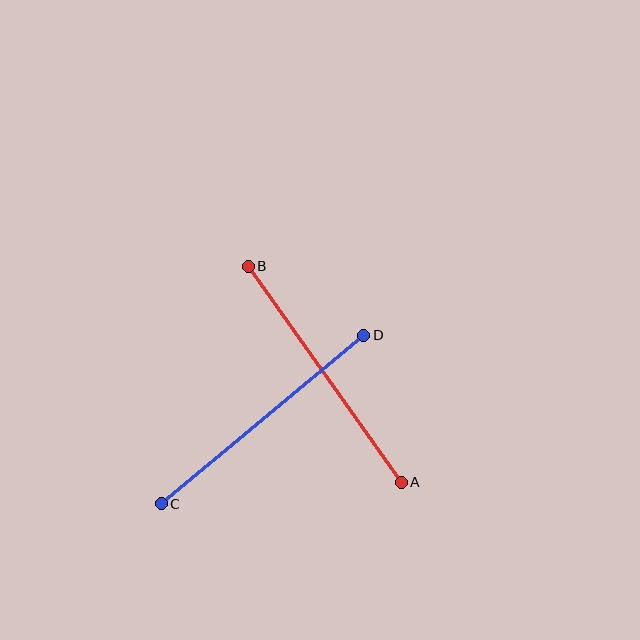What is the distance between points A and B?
The distance is approximately 265 pixels.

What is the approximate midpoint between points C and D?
The midpoint is at approximately (262, 419) pixels.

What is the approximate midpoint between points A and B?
The midpoint is at approximately (325, 374) pixels.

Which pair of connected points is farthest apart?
Points A and B are farthest apart.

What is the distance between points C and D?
The distance is approximately 263 pixels.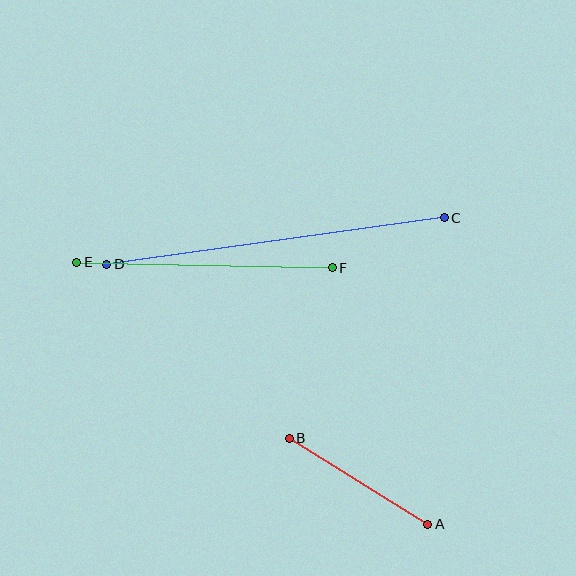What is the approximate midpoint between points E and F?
The midpoint is at approximately (205, 265) pixels.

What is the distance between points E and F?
The distance is approximately 256 pixels.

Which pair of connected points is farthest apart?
Points C and D are farthest apart.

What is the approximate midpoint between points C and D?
The midpoint is at approximately (276, 241) pixels.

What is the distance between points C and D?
The distance is approximately 340 pixels.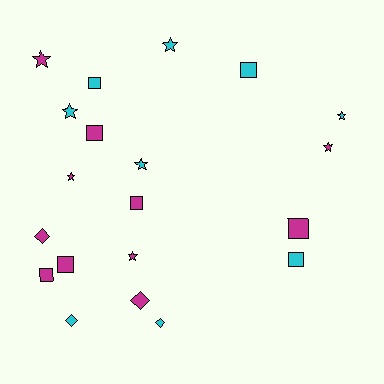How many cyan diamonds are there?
There are 2 cyan diamonds.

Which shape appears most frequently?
Star, with 8 objects.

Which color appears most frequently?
Magenta, with 11 objects.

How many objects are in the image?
There are 20 objects.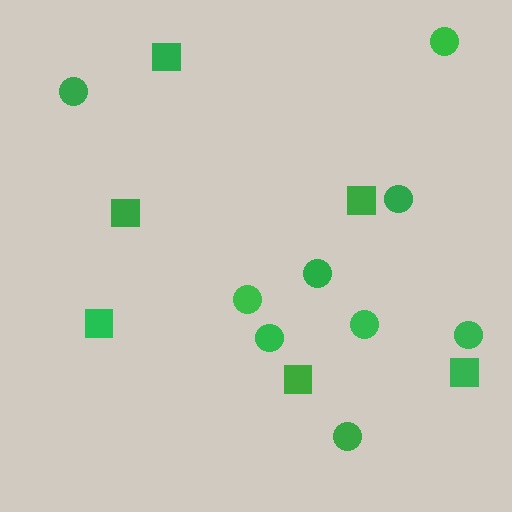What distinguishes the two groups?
There are 2 groups: one group of squares (6) and one group of circles (9).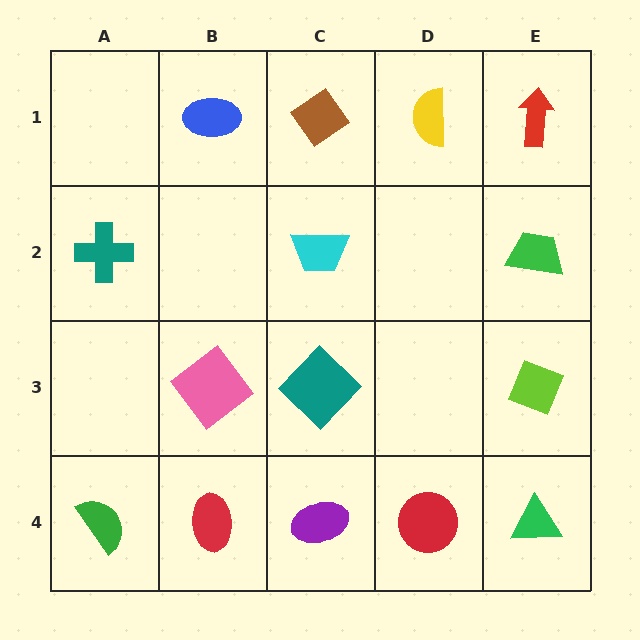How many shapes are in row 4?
5 shapes.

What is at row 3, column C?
A teal diamond.